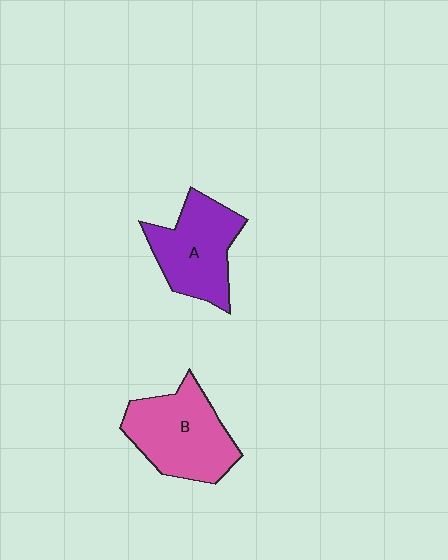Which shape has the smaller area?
Shape A (purple).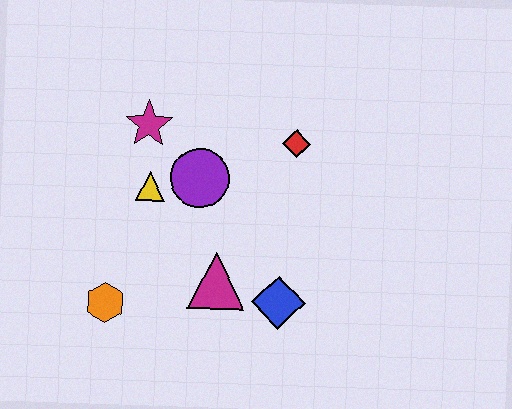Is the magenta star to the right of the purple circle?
No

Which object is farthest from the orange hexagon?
The red diamond is farthest from the orange hexagon.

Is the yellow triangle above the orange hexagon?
Yes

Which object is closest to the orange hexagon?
The magenta triangle is closest to the orange hexagon.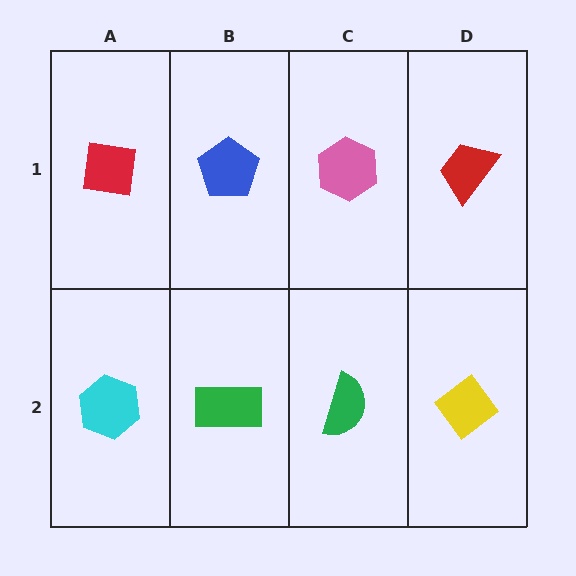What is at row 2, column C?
A green semicircle.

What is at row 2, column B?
A green rectangle.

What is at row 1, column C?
A pink hexagon.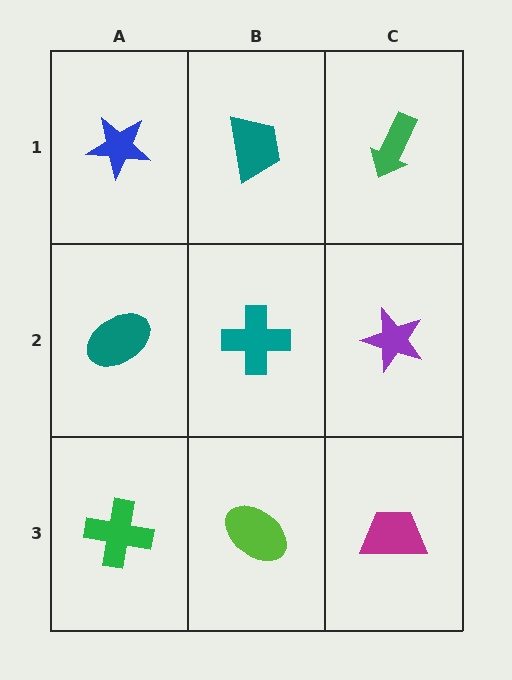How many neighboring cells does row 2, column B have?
4.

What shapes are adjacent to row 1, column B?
A teal cross (row 2, column B), a blue star (row 1, column A), a green arrow (row 1, column C).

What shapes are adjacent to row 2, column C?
A green arrow (row 1, column C), a magenta trapezoid (row 3, column C), a teal cross (row 2, column B).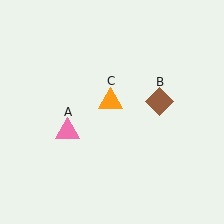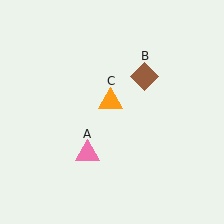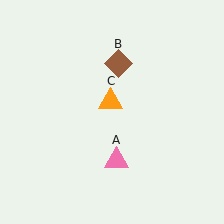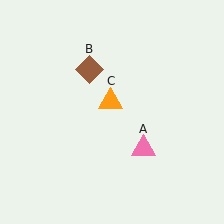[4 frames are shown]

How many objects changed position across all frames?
2 objects changed position: pink triangle (object A), brown diamond (object B).